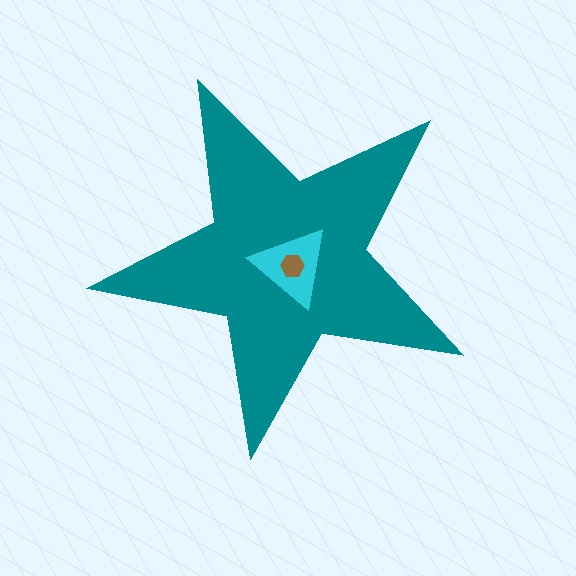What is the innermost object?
The brown hexagon.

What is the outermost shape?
The teal star.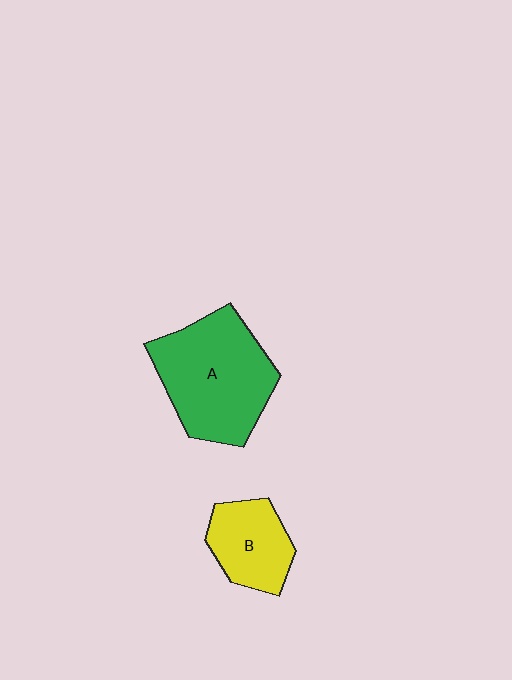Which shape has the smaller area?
Shape B (yellow).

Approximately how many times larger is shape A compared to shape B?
Approximately 1.9 times.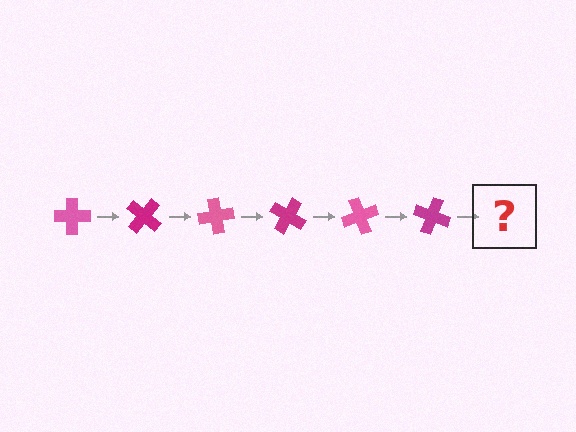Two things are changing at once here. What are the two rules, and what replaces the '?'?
The two rules are that it rotates 40 degrees each step and the color cycles through pink and magenta. The '?' should be a pink cross, rotated 240 degrees from the start.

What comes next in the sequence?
The next element should be a pink cross, rotated 240 degrees from the start.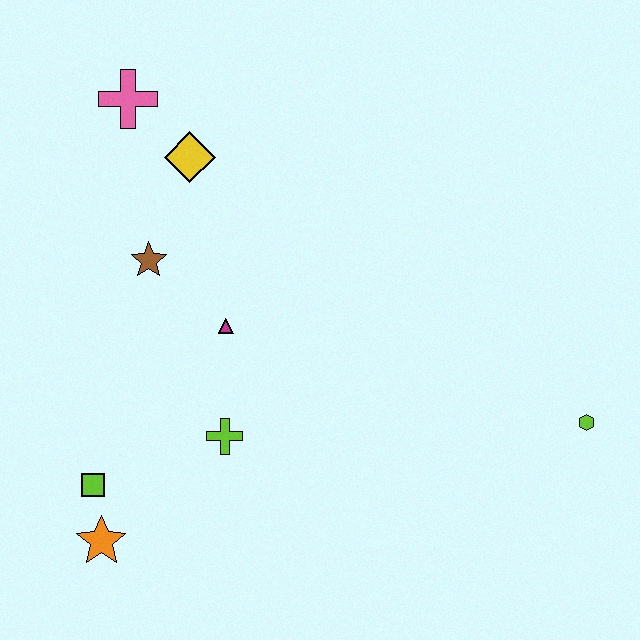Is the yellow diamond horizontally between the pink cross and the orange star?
No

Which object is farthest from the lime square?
The lime hexagon is farthest from the lime square.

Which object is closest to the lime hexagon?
The lime cross is closest to the lime hexagon.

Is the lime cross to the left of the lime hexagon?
Yes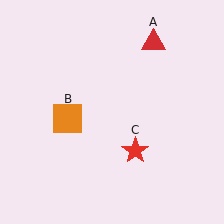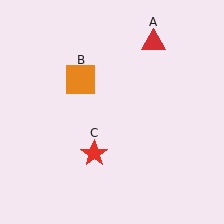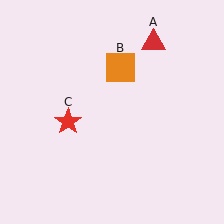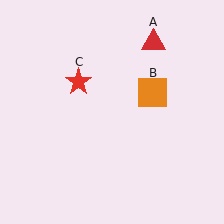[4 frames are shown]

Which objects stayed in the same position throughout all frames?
Red triangle (object A) remained stationary.